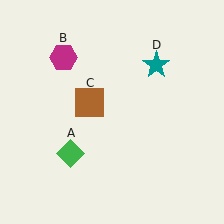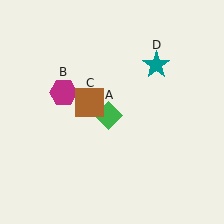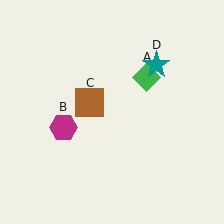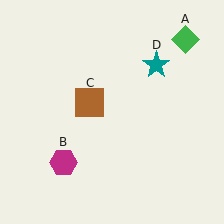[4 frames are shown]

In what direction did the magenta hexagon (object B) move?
The magenta hexagon (object B) moved down.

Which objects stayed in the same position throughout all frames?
Brown square (object C) and teal star (object D) remained stationary.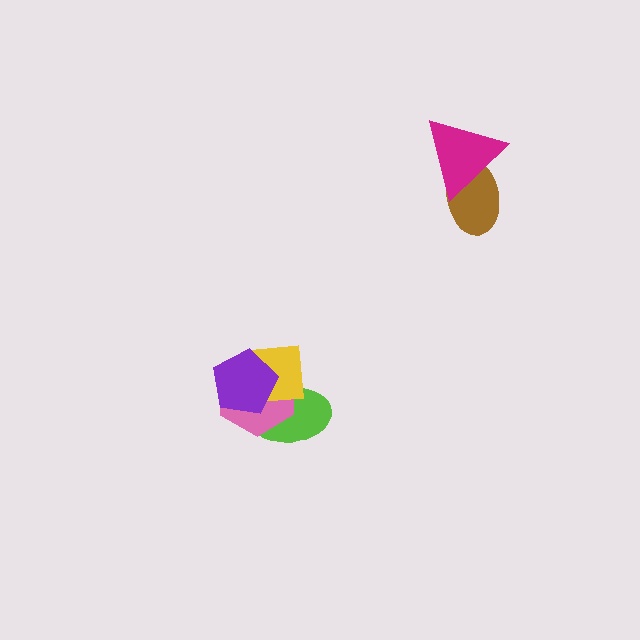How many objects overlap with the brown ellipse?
1 object overlaps with the brown ellipse.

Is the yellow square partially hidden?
Yes, it is partially covered by another shape.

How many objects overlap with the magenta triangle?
1 object overlaps with the magenta triangle.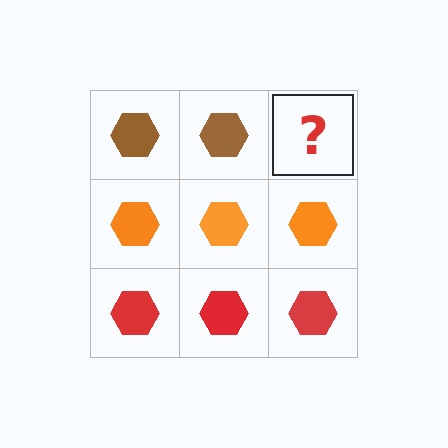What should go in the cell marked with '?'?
The missing cell should contain a brown hexagon.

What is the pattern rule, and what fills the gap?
The rule is that each row has a consistent color. The gap should be filled with a brown hexagon.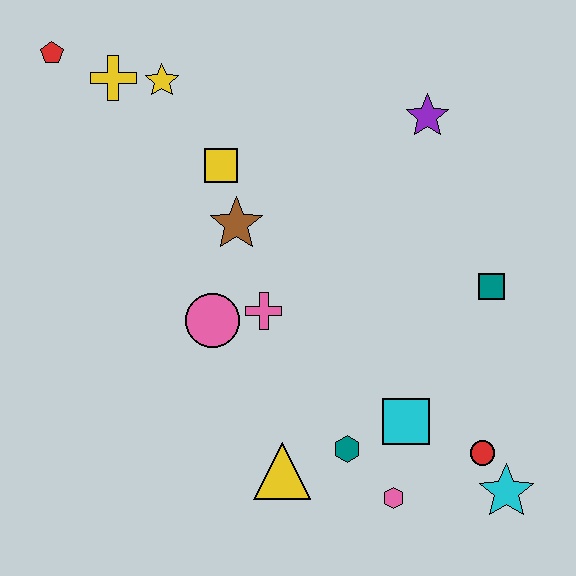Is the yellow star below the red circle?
No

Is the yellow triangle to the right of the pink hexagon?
No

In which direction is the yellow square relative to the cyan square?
The yellow square is above the cyan square.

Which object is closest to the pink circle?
The pink cross is closest to the pink circle.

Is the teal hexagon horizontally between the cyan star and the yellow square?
Yes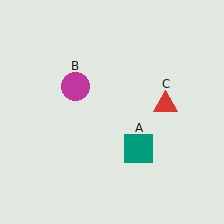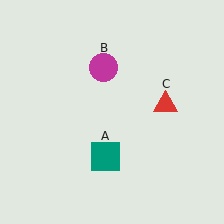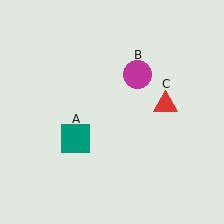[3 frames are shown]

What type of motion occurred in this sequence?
The teal square (object A), magenta circle (object B) rotated clockwise around the center of the scene.